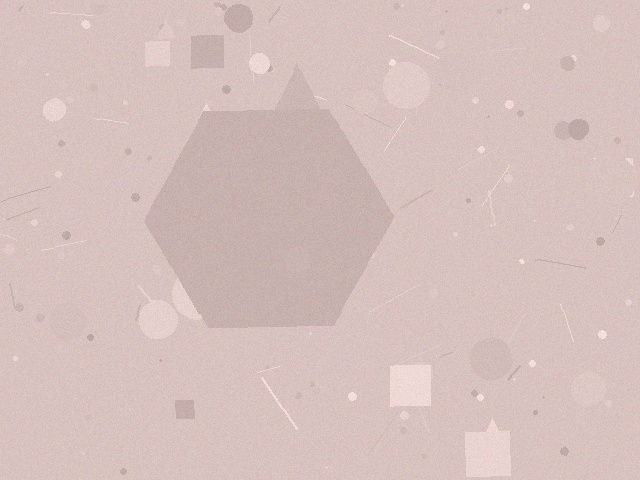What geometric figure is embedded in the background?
A hexagon is embedded in the background.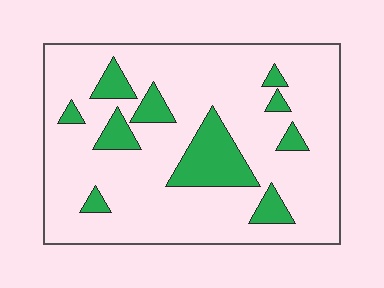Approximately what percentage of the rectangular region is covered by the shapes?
Approximately 15%.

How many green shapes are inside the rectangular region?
10.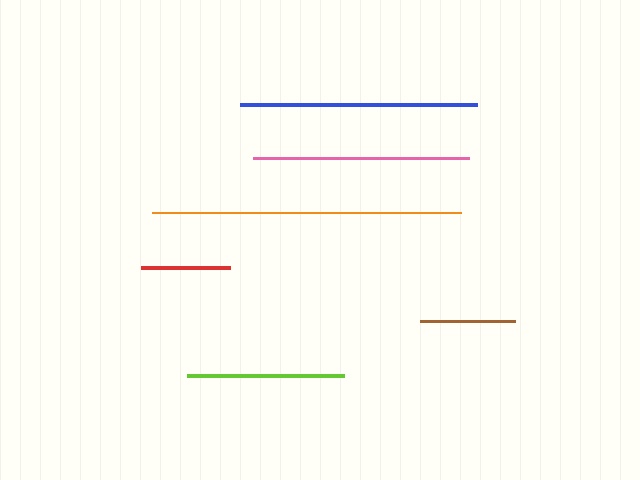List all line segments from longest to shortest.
From longest to shortest: orange, blue, pink, lime, brown, red.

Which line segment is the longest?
The orange line is the longest at approximately 309 pixels.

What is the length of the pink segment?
The pink segment is approximately 216 pixels long.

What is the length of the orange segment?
The orange segment is approximately 309 pixels long.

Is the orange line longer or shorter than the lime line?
The orange line is longer than the lime line.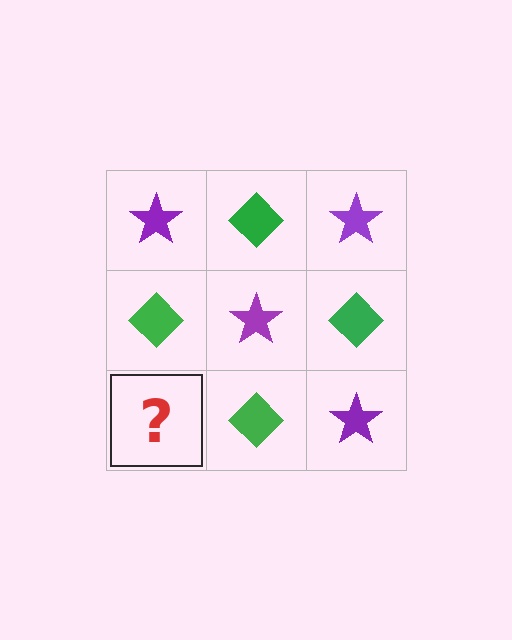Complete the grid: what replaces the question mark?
The question mark should be replaced with a purple star.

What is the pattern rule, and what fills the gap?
The rule is that it alternates purple star and green diamond in a checkerboard pattern. The gap should be filled with a purple star.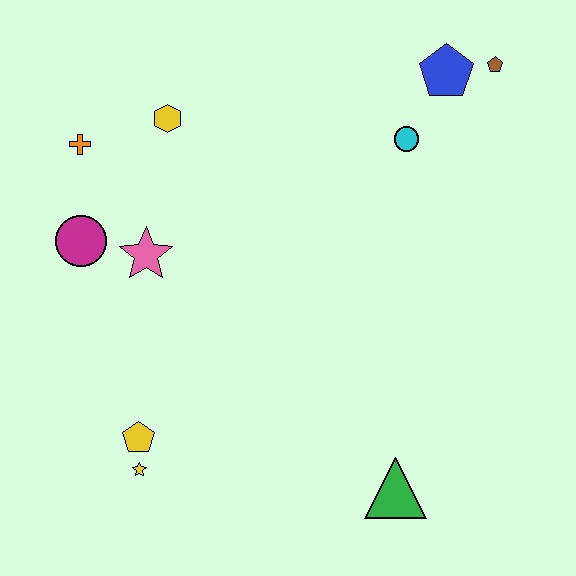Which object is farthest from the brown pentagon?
The yellow star is farthest from the brown pentagon.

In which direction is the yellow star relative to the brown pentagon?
The yellow star is below the brown pentagon.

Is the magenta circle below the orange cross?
Yes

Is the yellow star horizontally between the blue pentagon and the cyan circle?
No